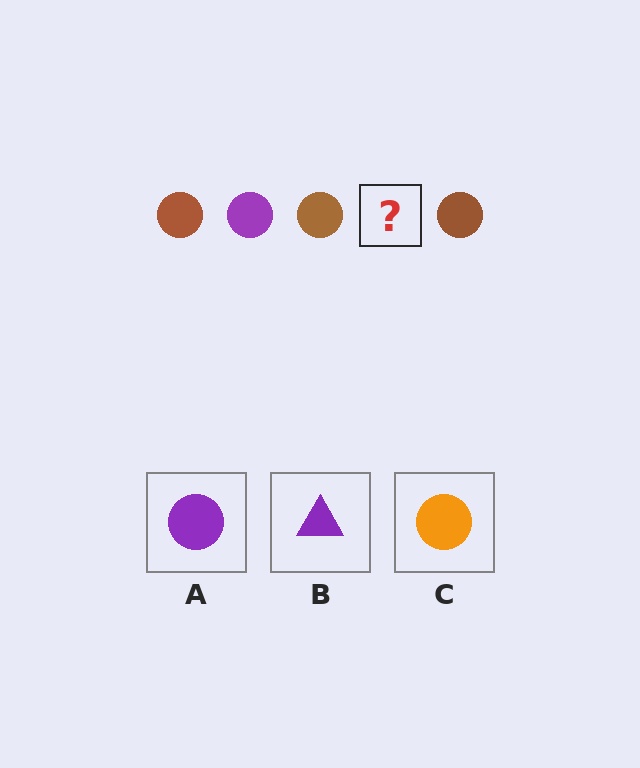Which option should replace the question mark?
Option A.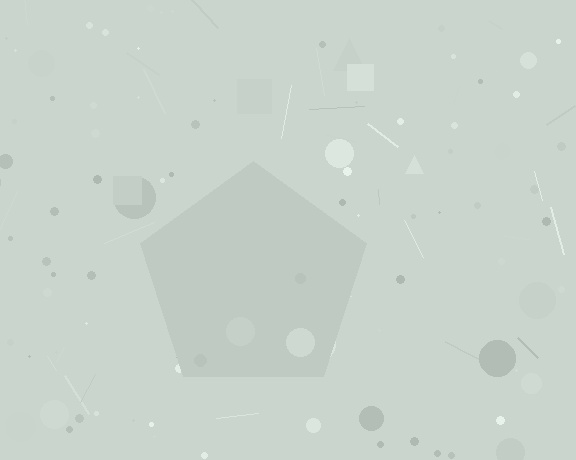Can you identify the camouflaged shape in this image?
The camouflaged shape is a pentagon.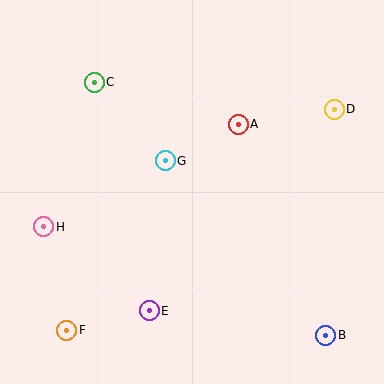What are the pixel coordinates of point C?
Point C is at (94, 82).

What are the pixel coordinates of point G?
Point G is at (165, 161).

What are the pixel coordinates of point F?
Point F is at (67, 330).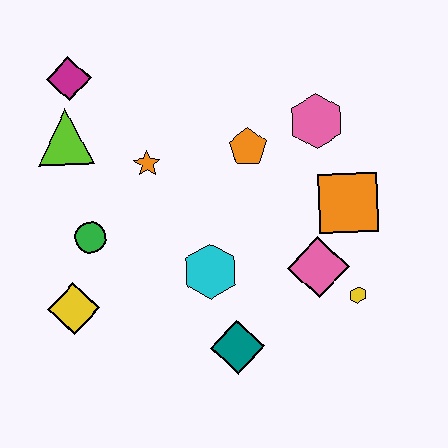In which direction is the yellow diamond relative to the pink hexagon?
The yellow diamond is to the left of the pink hexagon.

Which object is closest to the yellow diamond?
The green circle is closest to the yellow diamond.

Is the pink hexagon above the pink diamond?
Yes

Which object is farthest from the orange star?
The yellow hexagon is farthest from the orange star.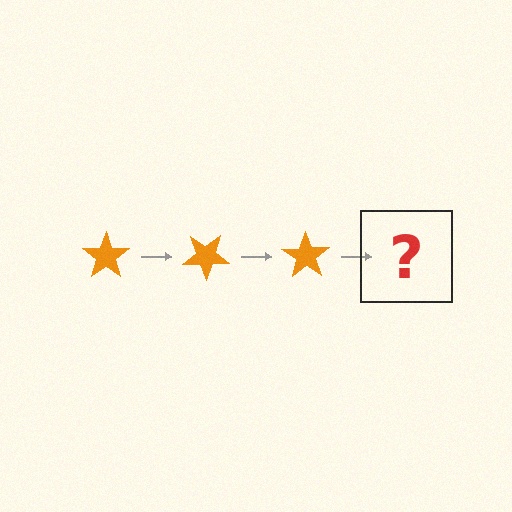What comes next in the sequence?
The next element should be an orange star rotated 105 degrees.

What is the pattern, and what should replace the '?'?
The pattern is that the star rotates 35 degrees each step. The '?' should be an orange star rotated 105 degrees.